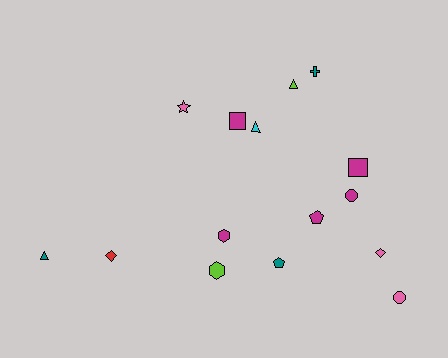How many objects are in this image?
There are 15 objects.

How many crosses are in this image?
There is 1 cross.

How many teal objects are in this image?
There are 3 teal objects.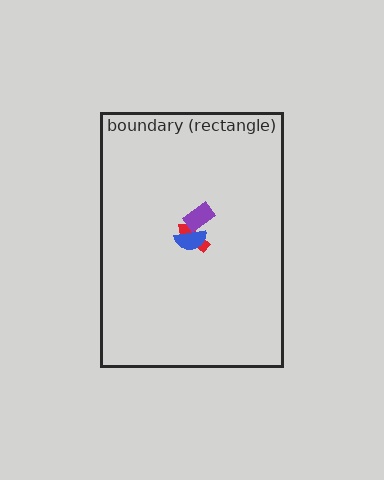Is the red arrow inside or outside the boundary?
Inside.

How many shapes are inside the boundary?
3 inside, 0 outside.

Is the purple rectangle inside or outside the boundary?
Inside.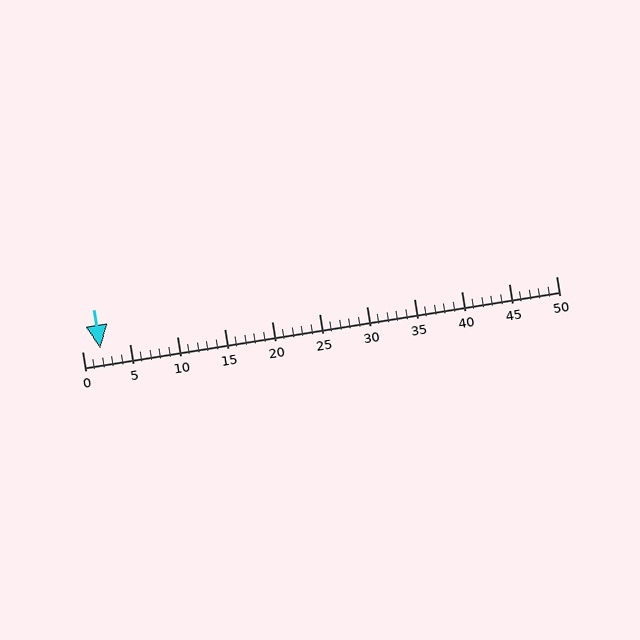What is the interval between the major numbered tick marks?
The major tick marks are spaced 5 units apart.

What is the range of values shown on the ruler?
The ruler shows values from 0 to 50.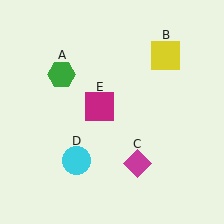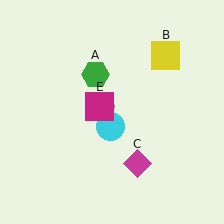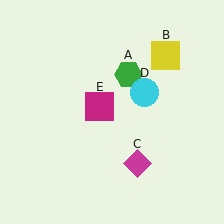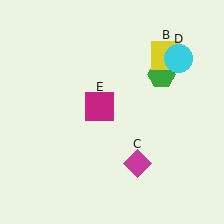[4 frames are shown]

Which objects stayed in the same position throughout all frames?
Yellow square (object B) and magenta diamond (object C) and magenta square (object E) remained stationary.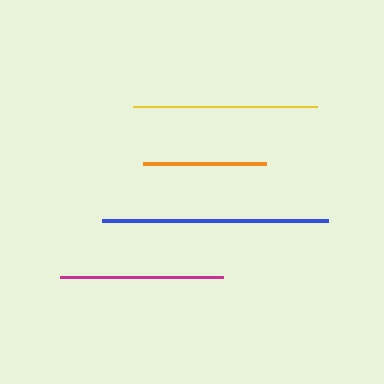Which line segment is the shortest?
The orange line is the shortest at approximately 123 pixels.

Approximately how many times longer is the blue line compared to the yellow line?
The blue line is approximately 1.2 times the length of the yellow line.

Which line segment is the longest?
The blue line is the longest at approximately 226 pixels.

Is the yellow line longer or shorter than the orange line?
The yellow line is longer than the orange line.